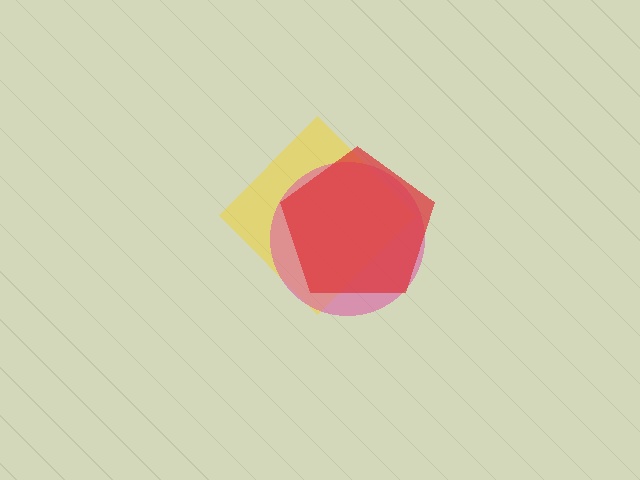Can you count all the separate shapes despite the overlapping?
Yes, there are 3 separate shapes.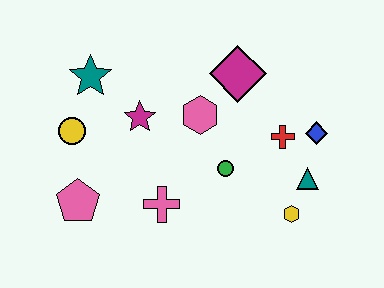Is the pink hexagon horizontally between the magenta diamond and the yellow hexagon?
No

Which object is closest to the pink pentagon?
The yellow circle is closest to the pink pentagon.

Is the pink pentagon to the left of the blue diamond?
Yes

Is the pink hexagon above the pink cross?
Yes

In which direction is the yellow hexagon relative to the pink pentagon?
The yellow hexagon is to the right of the pink pentagon.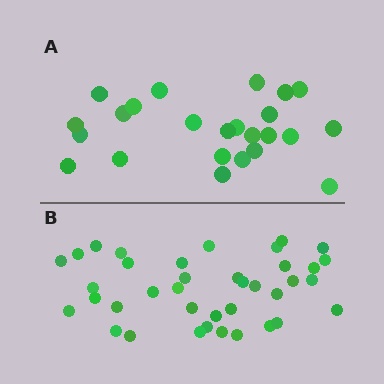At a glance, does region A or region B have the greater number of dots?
Region B (the bottom region) has more dots.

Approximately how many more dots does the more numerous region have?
Region B has approximately 15 more dots than region A.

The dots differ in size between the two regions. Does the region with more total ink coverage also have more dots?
No. Region A has more total ink coverage because its dots are larger, but region B actually contains more individual dots. Total area can be misleading — the number of items is what matters here.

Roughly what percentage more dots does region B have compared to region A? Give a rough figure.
About 60% more.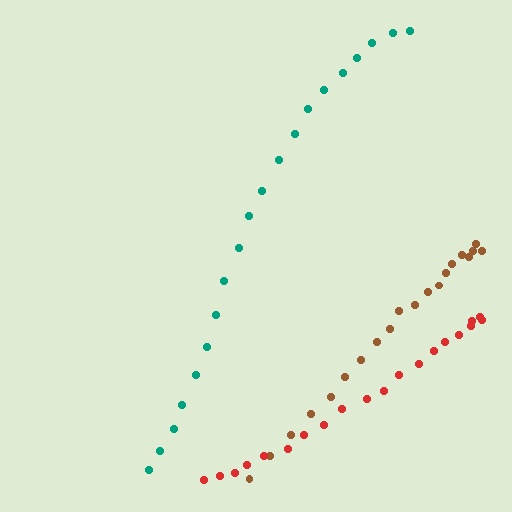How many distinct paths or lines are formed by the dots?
There are 3 distinct paths.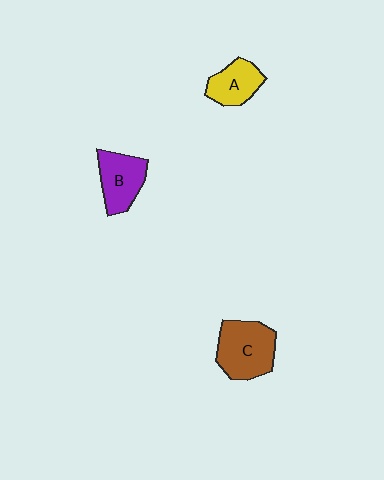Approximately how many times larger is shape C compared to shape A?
Approximately 1.6 times.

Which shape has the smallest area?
Shape A (yellow).